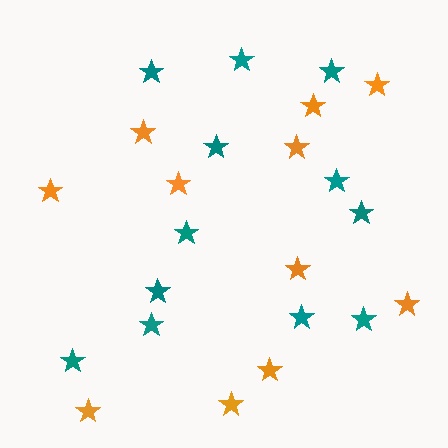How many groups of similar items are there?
There are 2 groups: one group of teal stars (12) and one group of orange stars (11).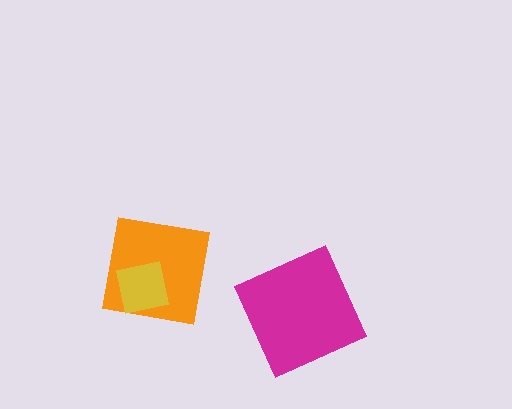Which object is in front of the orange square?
The yellow square is in front of the orange square.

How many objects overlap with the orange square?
1 object overlaps with the orange square.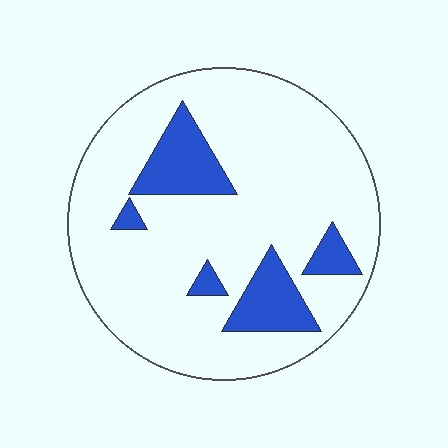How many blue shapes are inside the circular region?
5.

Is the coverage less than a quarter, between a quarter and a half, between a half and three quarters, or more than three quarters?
Less than a quarter.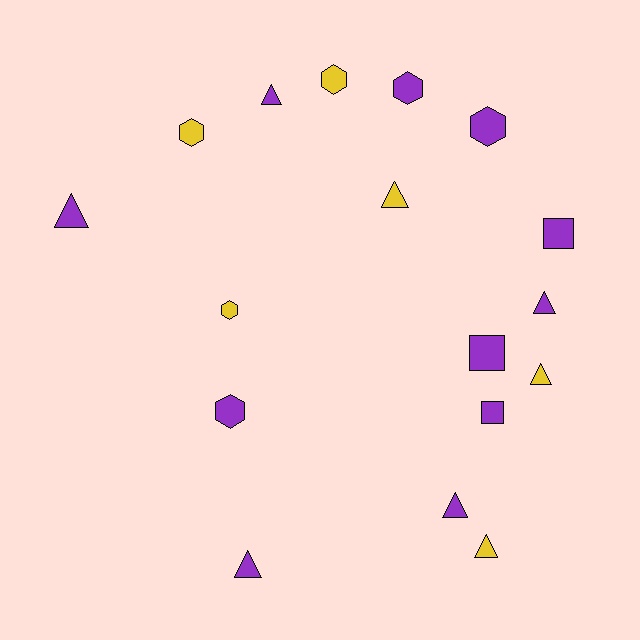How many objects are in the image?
There are 17 objects.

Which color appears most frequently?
Purple, with 11 objects.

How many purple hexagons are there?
There are 3 purple hexagons.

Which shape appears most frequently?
Triangle, with 8 objects.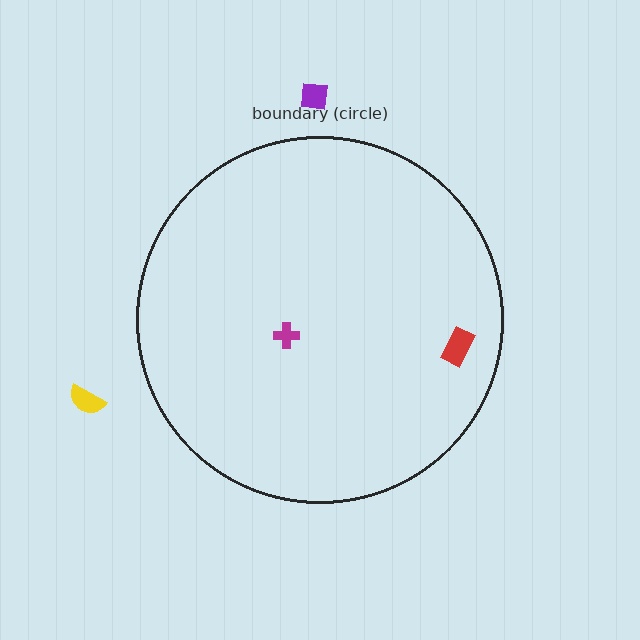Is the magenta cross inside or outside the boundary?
Inside.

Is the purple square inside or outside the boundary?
Outside.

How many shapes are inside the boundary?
2 inside, 2 outside.